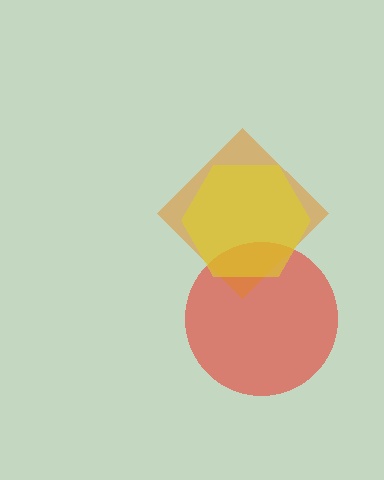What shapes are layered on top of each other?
The layered shapes are: a red circle, an orange diamond, a yellow hexagon.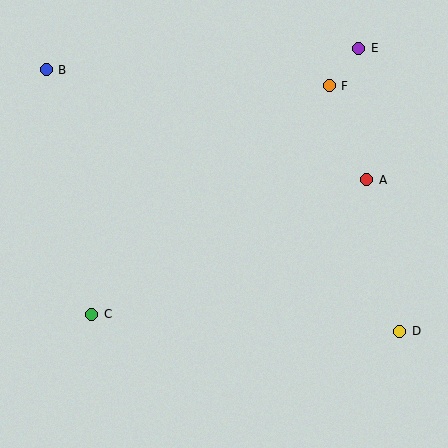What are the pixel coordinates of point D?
Point D is at (400, 331).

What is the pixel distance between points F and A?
The distance between F and A is 101 pixels.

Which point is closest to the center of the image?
Point A at (367, 180) is closest to the center.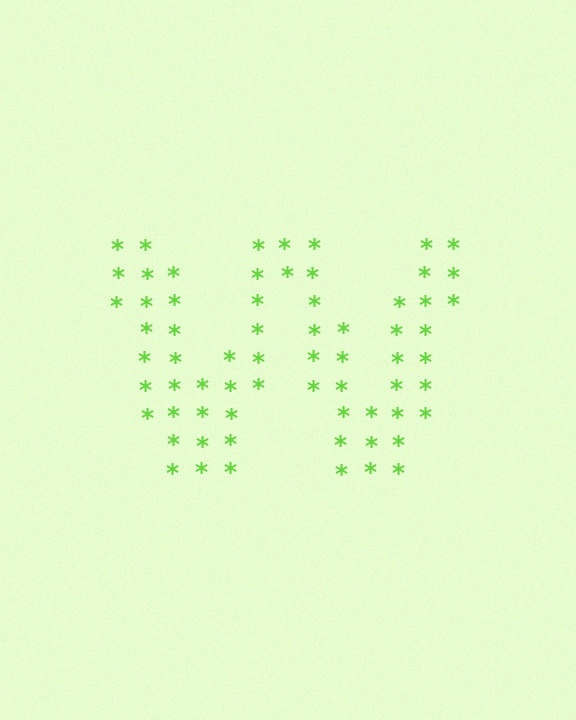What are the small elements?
The small elements are asterisks.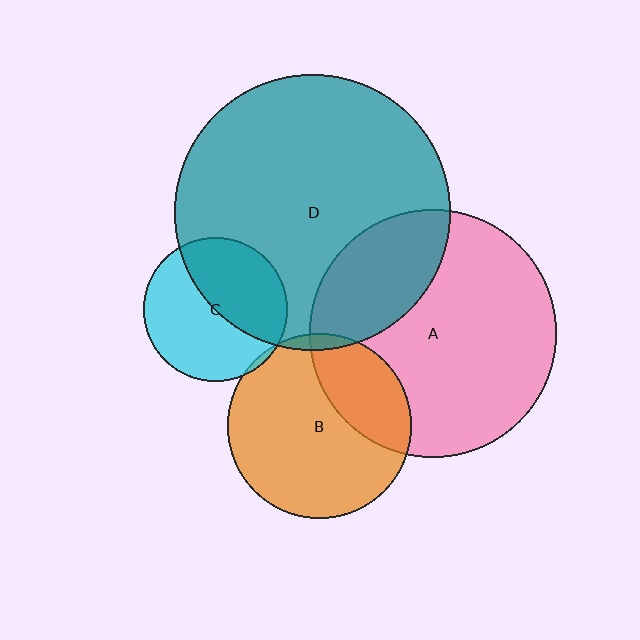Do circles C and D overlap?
Yes.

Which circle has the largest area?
Circle D (teal).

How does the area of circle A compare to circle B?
Approximately 1.8 times.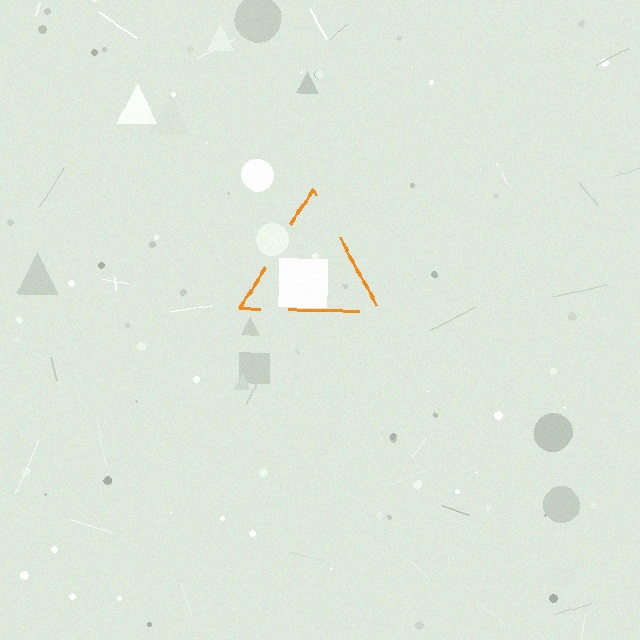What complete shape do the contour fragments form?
The contour fragments form a triangle.